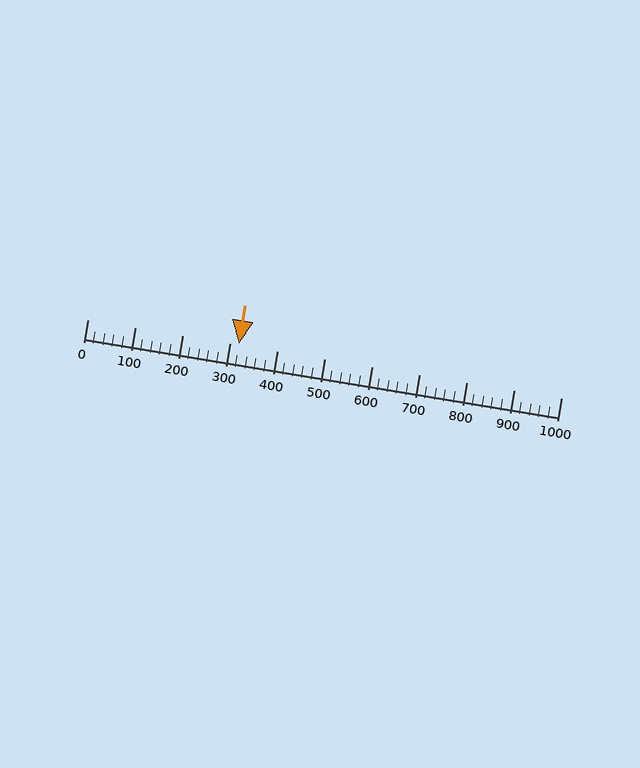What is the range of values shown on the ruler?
The ruler shows values from 0 to 1000.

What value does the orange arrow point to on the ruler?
The orange arrow points to approximately 320.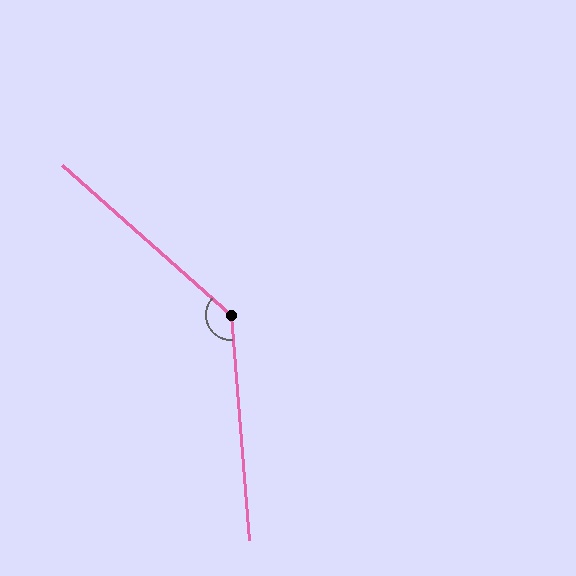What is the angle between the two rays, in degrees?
Approximately 136 degrees.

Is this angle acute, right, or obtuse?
It is obtuse.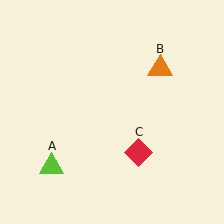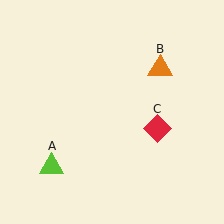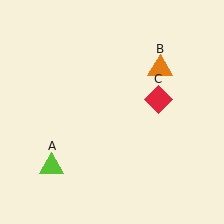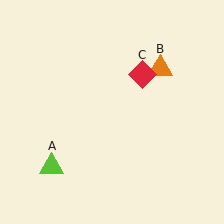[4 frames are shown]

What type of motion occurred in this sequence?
The red diamond (object C) rotated counterclockwise around the center of the scene.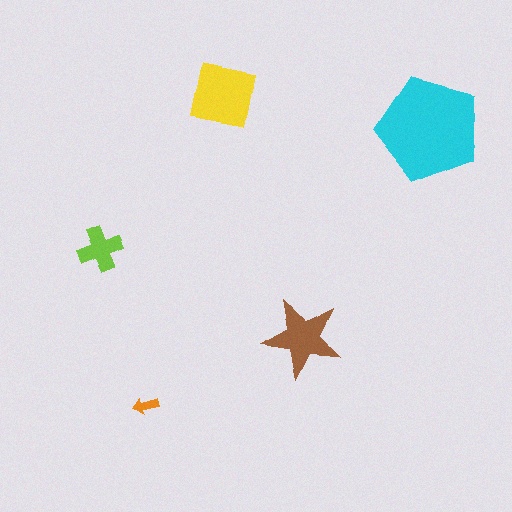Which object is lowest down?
The orange arrow is bottommost.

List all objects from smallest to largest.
The orange arrow, the lime cross, the brown star, the yellow square, the cyan pentagon.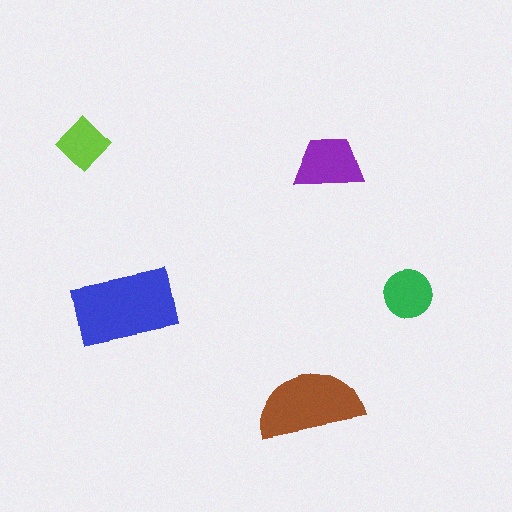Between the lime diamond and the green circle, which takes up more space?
The green circle.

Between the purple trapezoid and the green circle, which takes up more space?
The purple trapezoid.